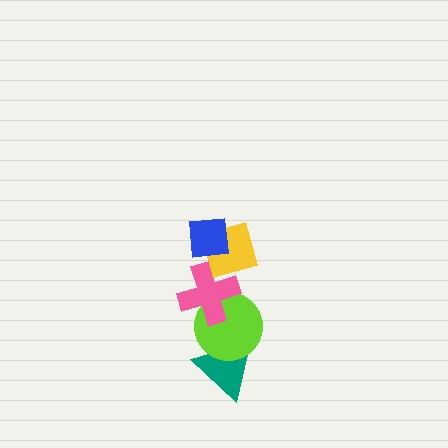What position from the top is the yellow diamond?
The yellow diamond is 2nd from the top.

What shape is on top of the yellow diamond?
The blue square is on top of the yellow diamond.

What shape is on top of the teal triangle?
The lime circle is on top of the teal triangle.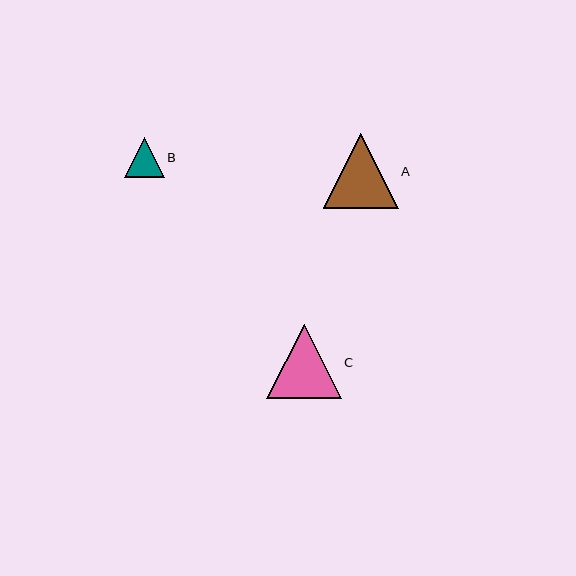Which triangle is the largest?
Triangle A is the largest with a size of approximately 75 pixels.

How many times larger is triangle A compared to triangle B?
Triangle A is approximately 1.9 times the size of triangle B.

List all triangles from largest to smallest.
From largest to smallest: A, C, B.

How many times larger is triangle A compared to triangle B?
Triangle A is approximately 1.9 times the size of triangle B.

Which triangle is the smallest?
Triangle B is the smallest with a size of approximately 40 pixels.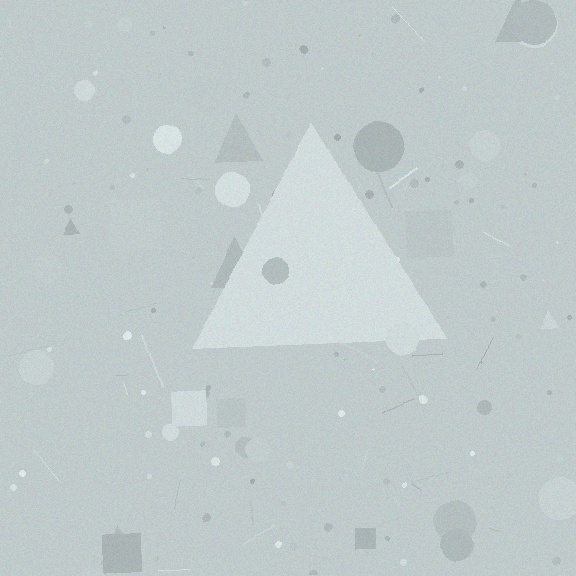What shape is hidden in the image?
A triangle is hidden in the image.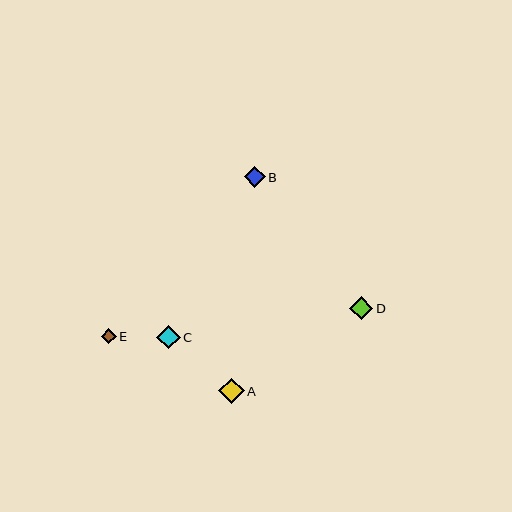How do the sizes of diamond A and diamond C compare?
Diamond A and diamond C are approximately the same size.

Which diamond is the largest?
Diamond A is the largest with a size of approximately 25 pixels.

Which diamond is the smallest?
Diamond E is the smallest with a size of approximately 15 pixels.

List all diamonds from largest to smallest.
From largest to smallest: A, D, C, B, E.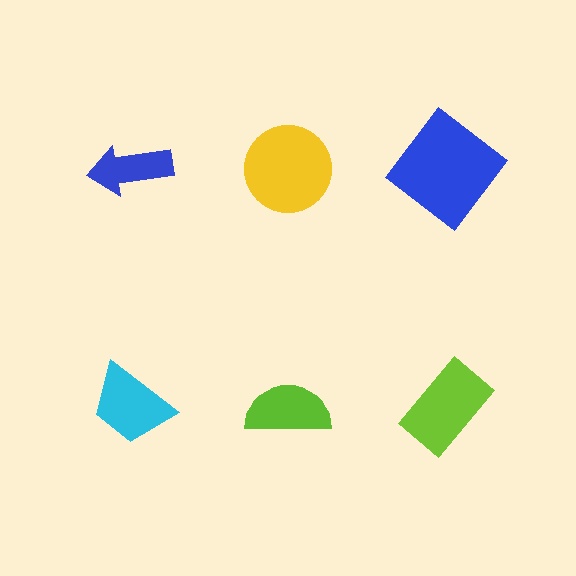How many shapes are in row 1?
3 shapes.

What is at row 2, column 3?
A lime rectangle.